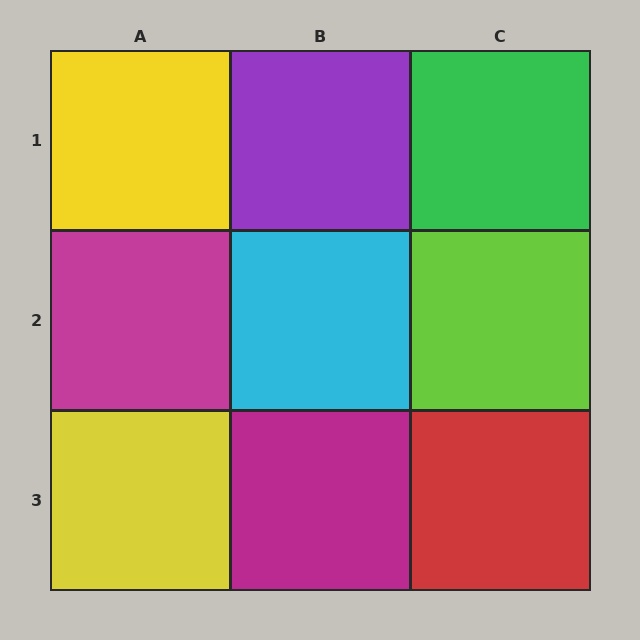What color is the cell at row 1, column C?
Green.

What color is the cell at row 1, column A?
Yellow.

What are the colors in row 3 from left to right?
Yellow, magenta, red.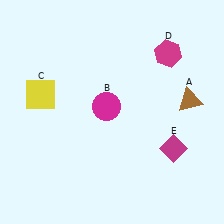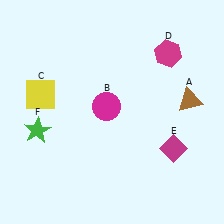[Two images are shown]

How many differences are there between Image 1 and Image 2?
There is 1 difference between the two images.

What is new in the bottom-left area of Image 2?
A green star (F) was added in the bottom-left area of Image 2.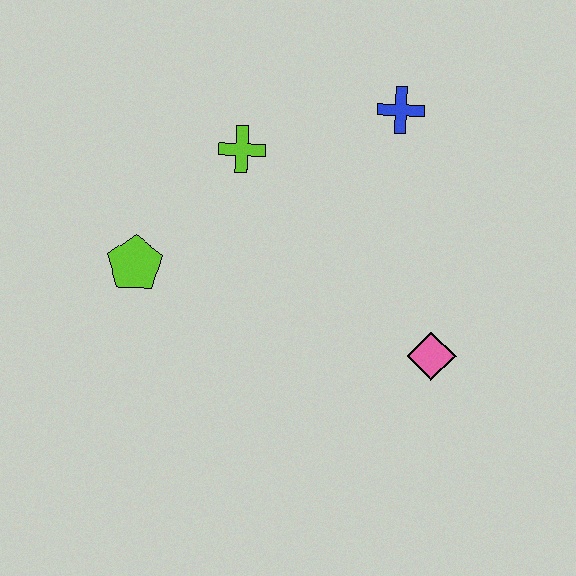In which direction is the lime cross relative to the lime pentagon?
The lime cross is above the lime pentagon.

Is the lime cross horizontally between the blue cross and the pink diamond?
No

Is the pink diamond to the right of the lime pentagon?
Yes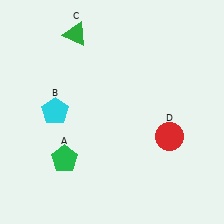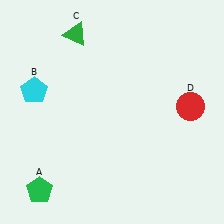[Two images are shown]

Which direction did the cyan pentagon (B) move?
The cyan pentagon (B) moved left.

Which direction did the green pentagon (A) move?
The green pentagon (A) moved down.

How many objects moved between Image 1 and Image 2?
3 objects moved between the two images.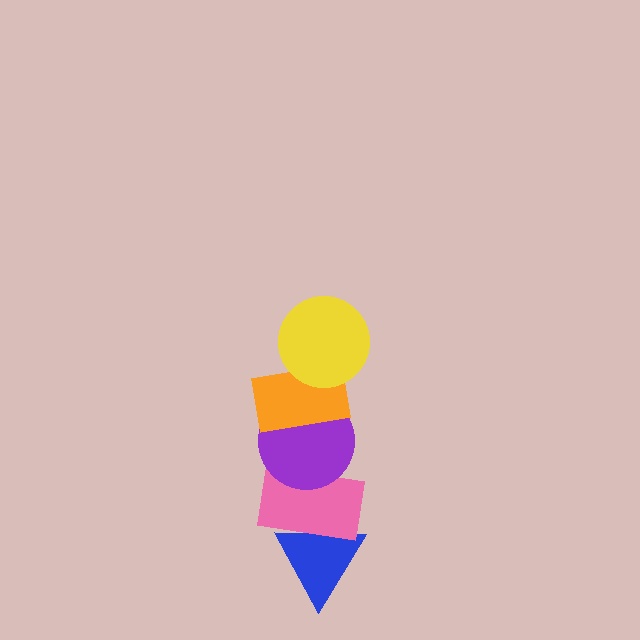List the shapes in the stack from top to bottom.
From top to bottom: the yellow circle, the orange rectangle, the purple circle, the pink rectangle, the blue triangle.